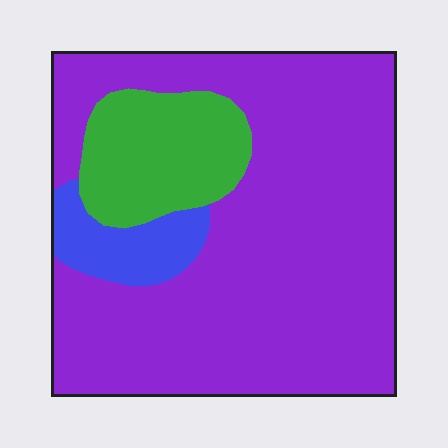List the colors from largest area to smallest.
From largest to smallest: purple, green, blue.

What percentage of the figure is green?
Green covers 16% of the figure.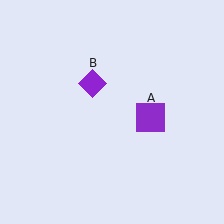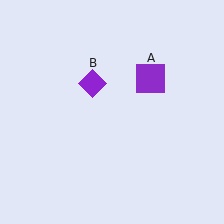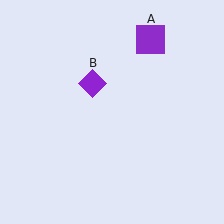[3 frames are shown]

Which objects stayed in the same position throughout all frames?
Purple diamond (object B) remained stationary.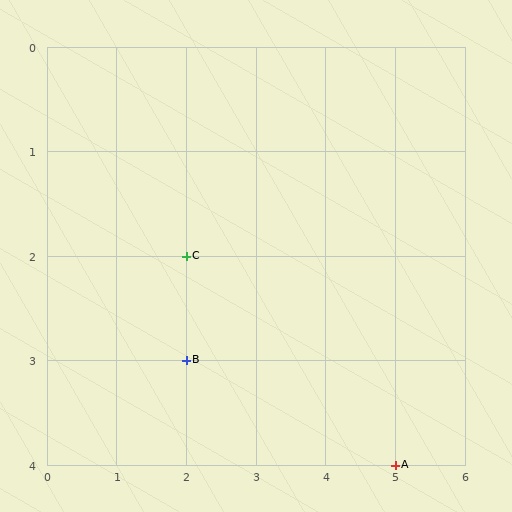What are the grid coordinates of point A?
Point A is at grid coordinates (5, 4).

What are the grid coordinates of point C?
Point C is at grid coordinates (2, 2).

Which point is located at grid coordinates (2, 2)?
Point C is at (2, 2).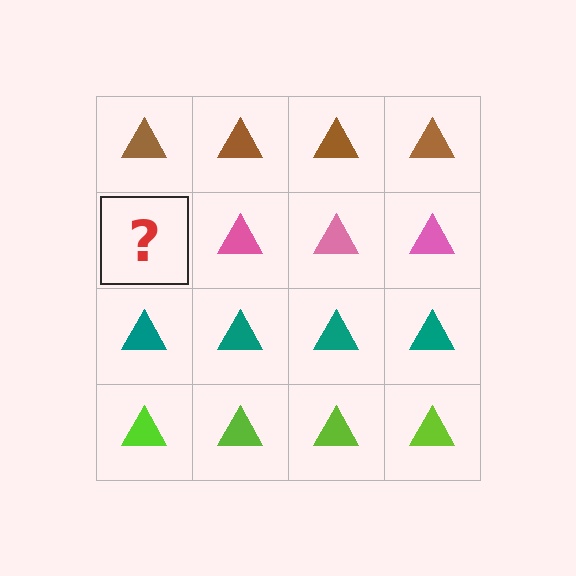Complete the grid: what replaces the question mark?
The question mark should be replaced with a pink triangle.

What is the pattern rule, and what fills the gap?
The rule is that each row has a consistent color. The gap should be filled with a pink triangle.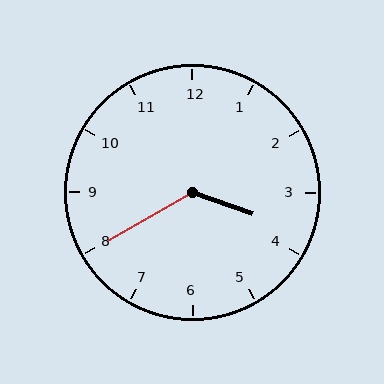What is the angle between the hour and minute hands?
Approximately 130 degrees.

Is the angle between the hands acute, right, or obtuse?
It is obtuse.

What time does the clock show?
3:40.